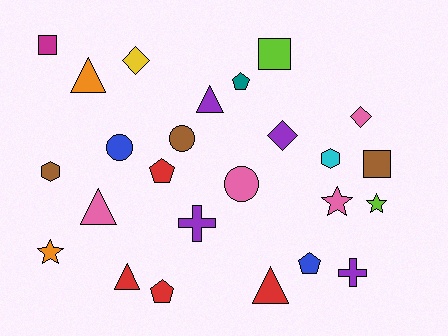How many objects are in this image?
There are 25 objects.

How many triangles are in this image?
There are 5 triangles.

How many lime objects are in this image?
There are 2 lime objects.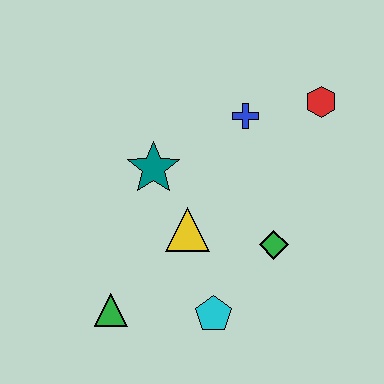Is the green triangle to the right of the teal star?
No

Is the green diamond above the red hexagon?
No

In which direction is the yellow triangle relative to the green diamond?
The yellow triangle is to the left of the green diamond.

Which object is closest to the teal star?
The yellow triangle is closest to the teal star.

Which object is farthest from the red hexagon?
The green triangle is farthest from the red hexagon.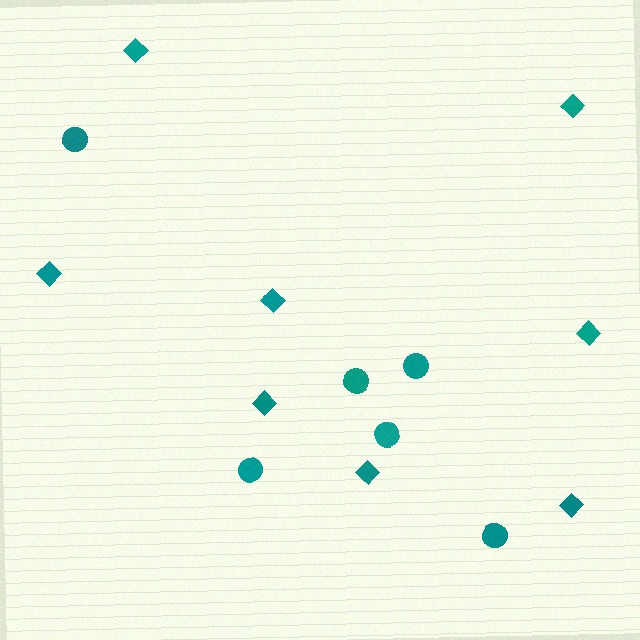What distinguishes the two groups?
There are 2 groups: one group of circles (6) and one group of diamonds (8).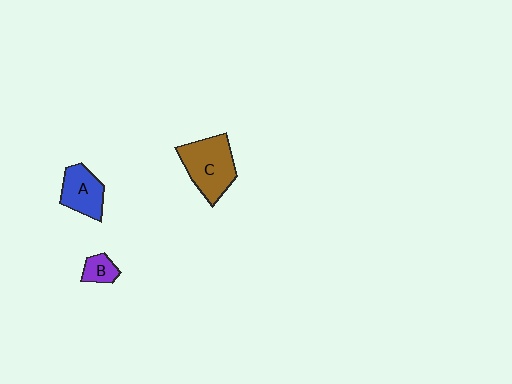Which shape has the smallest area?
Shape B (purple).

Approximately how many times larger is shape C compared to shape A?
Approximately 1.5 times.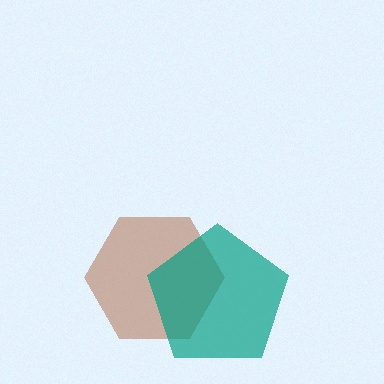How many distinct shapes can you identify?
There are 2 distinct shapes: a brown hexagon, a teal pentagon.